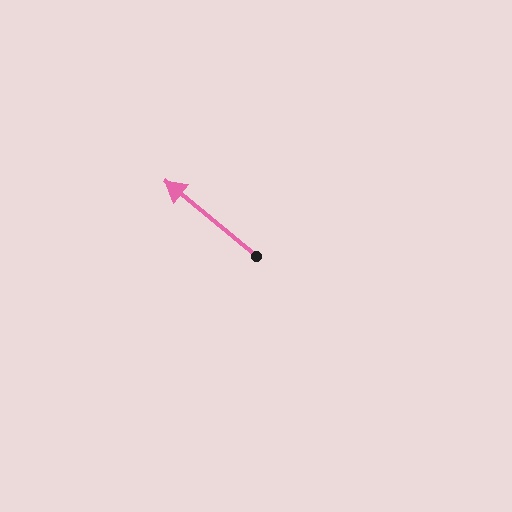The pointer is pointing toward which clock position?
Roughly 10 o'clock.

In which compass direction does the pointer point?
Northwest.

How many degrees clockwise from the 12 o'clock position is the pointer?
Approximately 309 degrees.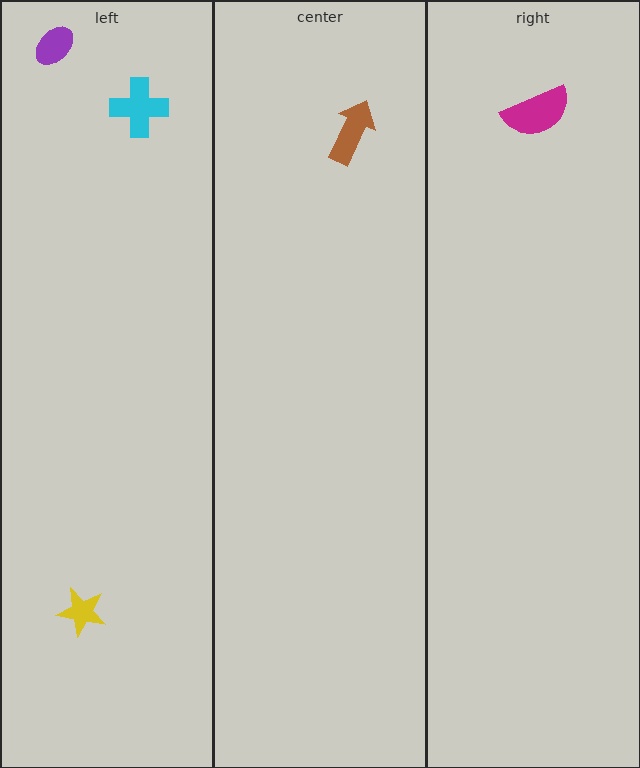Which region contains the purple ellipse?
The left region.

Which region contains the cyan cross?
The left region.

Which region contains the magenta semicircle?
The right region.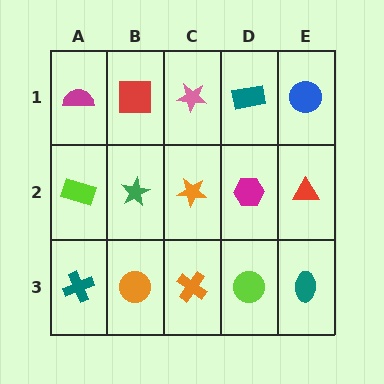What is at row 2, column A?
A lime rectangle.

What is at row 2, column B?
A green star.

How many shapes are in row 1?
5 shapes.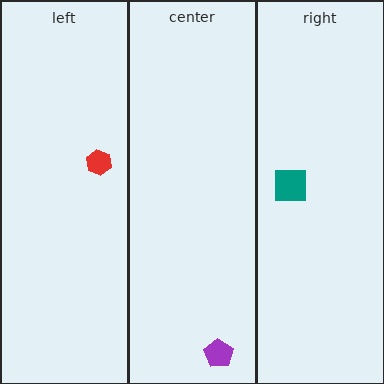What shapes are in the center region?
The purple pentagon.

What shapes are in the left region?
The red hexagon.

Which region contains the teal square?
The right region.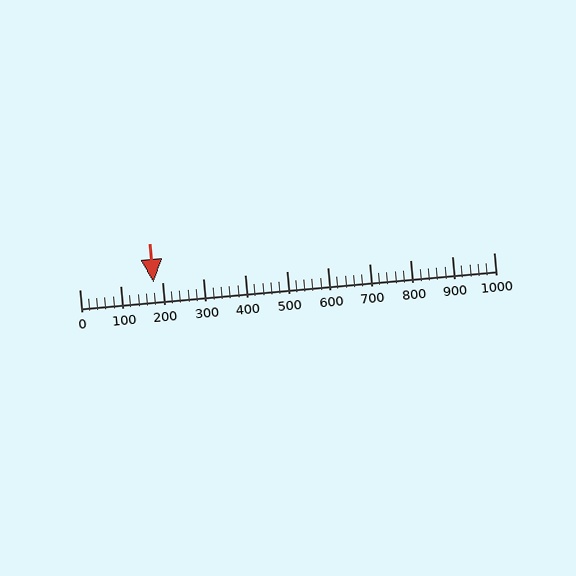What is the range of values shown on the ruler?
The ruler shows values from 0 to 1000.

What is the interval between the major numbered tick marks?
The major tick marks are spaced 100 units apart.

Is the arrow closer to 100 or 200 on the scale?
The arrow is closer to 200.